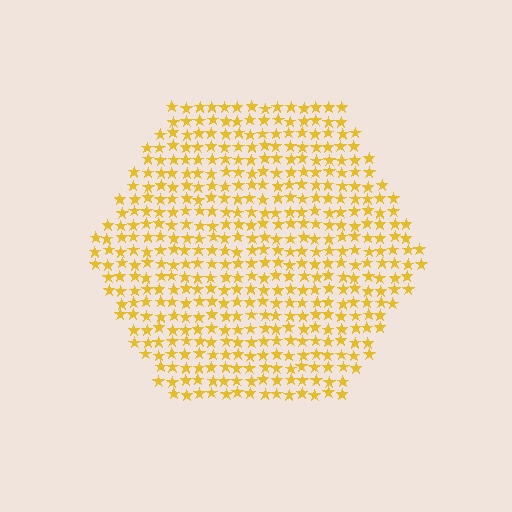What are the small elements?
The small elements are stars.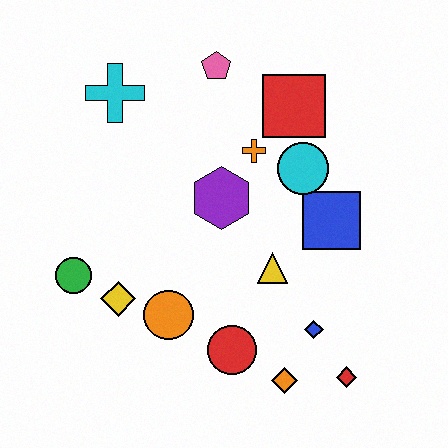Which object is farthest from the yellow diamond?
The red square is farthest from the yellow diamond.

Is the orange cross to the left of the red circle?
No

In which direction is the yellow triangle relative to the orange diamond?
The yellow triangle is above the orange diamond.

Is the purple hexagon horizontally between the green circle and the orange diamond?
Yes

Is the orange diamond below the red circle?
Yes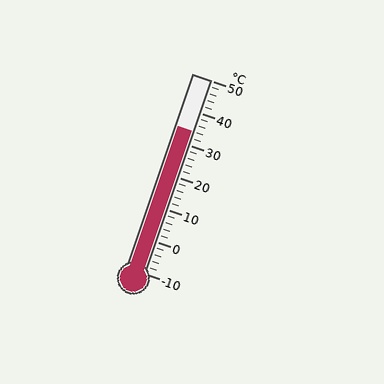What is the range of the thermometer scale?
The thermometer scale ranges from -10°C to 50°C.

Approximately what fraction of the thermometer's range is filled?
The thermometer is filled to approximately 75% of its range.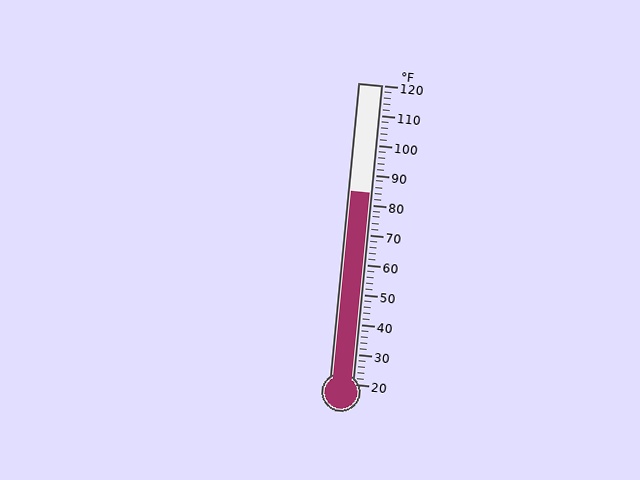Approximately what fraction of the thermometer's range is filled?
The thermometer is filled to approximately 65% of its range.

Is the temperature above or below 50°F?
The temperature is above 50°F.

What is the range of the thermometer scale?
The thermometer scale ranges from 20°F to 120°F.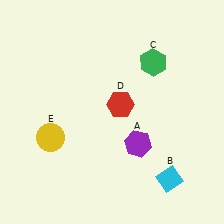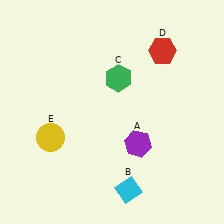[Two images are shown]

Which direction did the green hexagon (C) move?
The green hexagon (C) moved left.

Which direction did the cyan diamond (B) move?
The cyan diamond (B) moved left.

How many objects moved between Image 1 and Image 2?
3 objects moved between the two images.